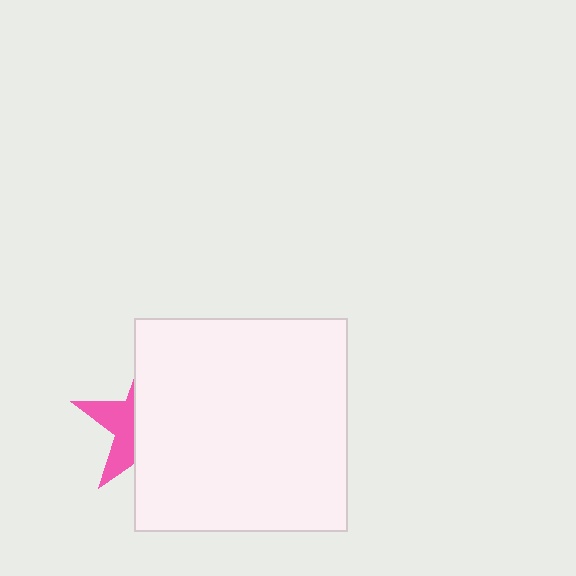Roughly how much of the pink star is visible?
A small part of it is visible (roughly 35%).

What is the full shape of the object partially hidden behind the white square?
The partially hidden object is a pink star.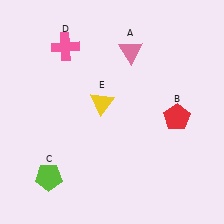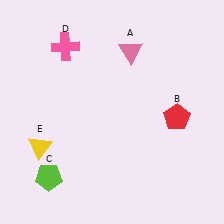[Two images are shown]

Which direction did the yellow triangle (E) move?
The yellow triangle (E) moved left.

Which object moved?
The yellow triangle (E) moved left.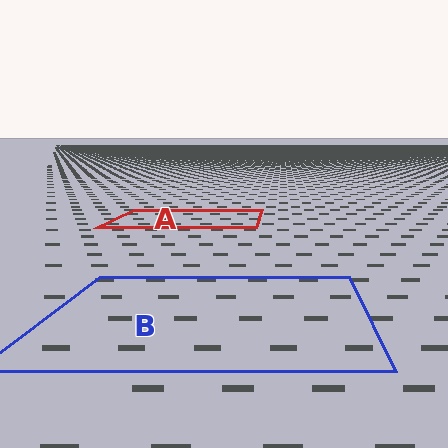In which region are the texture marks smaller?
The texture marks are smaller in region A, because it is farther away.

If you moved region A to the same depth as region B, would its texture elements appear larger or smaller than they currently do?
They would appear larger. At a closer depth, the same texture elements are projected at a bigger on-screen size.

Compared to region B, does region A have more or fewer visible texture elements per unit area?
Region A has more texture elements per unit area — they are packed more densely because it is farther away.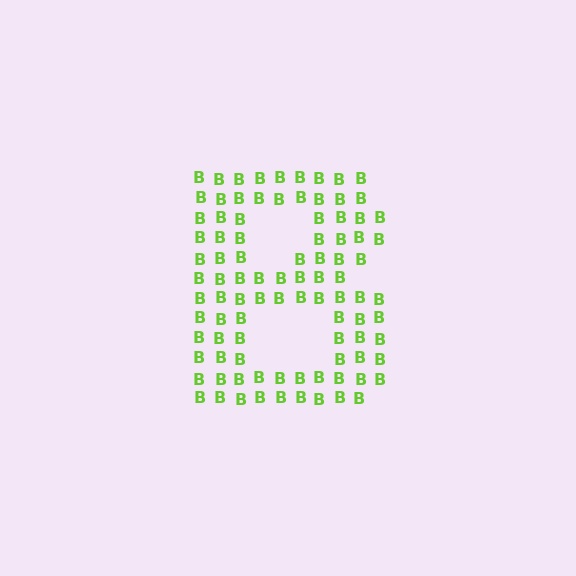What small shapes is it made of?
It is made of small letter B's.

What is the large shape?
The large shape is the letter B.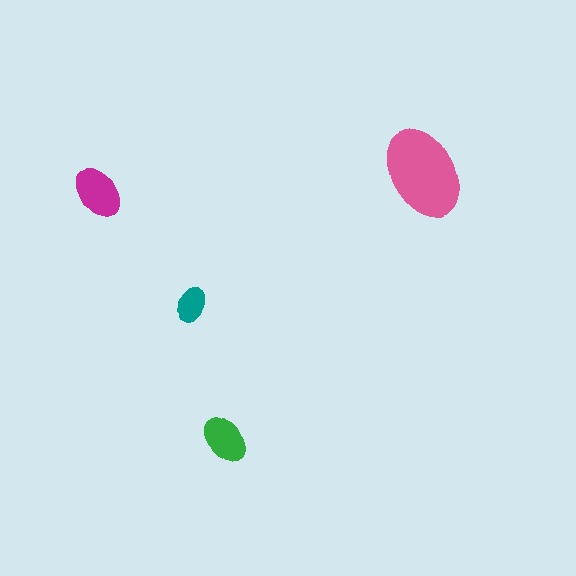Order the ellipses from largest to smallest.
the pink one, the magenta one, the green one, the teal one.